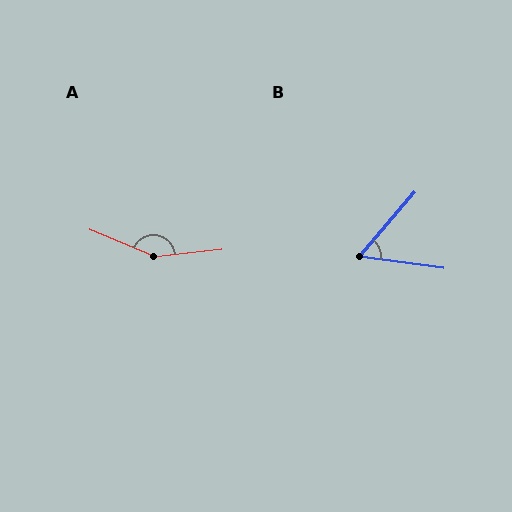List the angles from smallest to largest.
B (57°), A (151°).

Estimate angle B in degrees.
Approximately 57 degrees.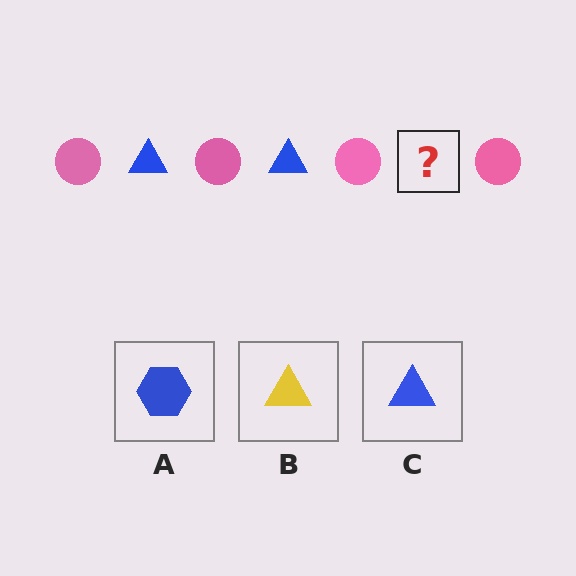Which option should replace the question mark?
Option C.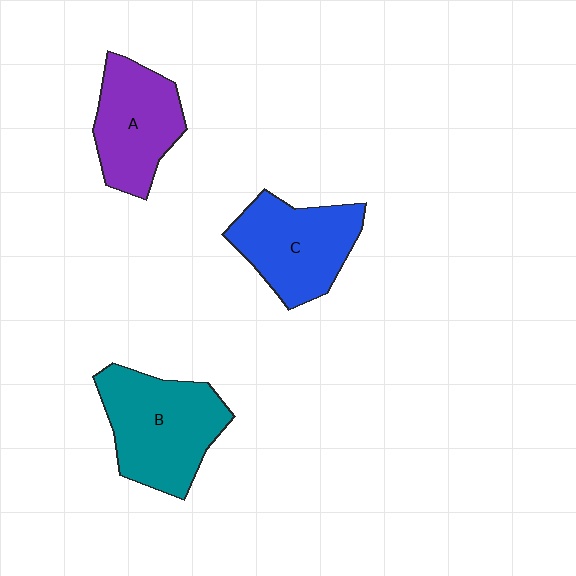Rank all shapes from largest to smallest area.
From largest to smallest: B (teal), C (blue), A (purple).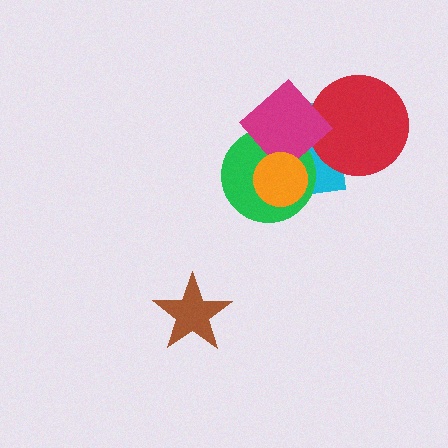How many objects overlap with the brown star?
0 objects overlap with the brown star.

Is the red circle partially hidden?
Yes, it is partially covered by another shape.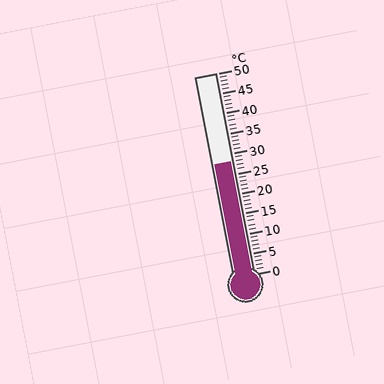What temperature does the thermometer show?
The thermometer shows approximately 28°C.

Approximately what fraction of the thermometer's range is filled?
The thermometer is filled to approximately 55% of its range.